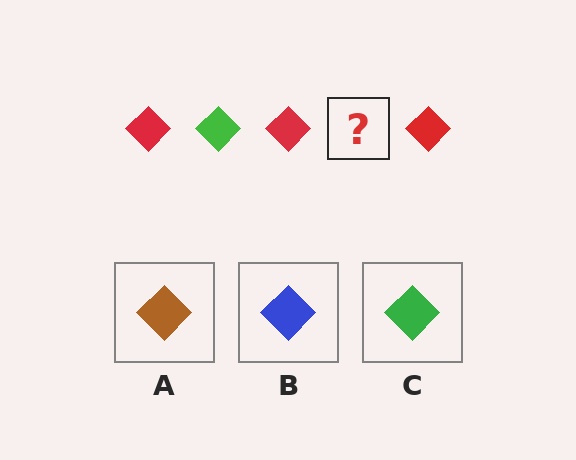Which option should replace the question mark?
Option C.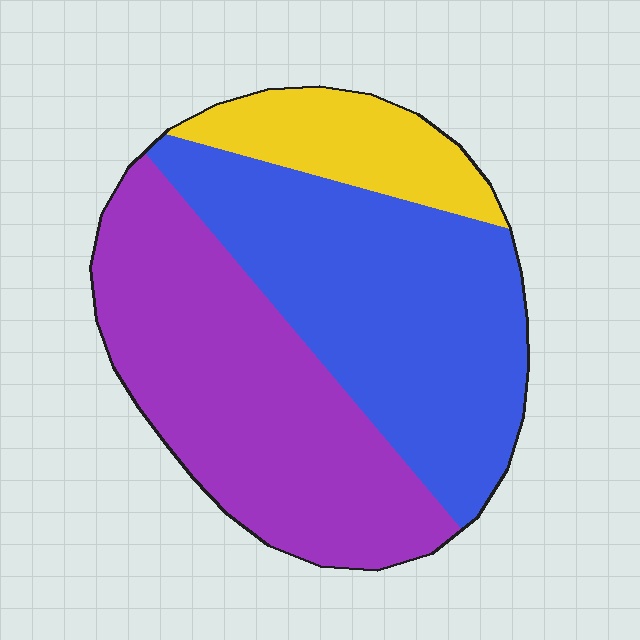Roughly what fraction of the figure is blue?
Blue covers about 45% of the figure.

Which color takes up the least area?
Yellow, at roughly 15%.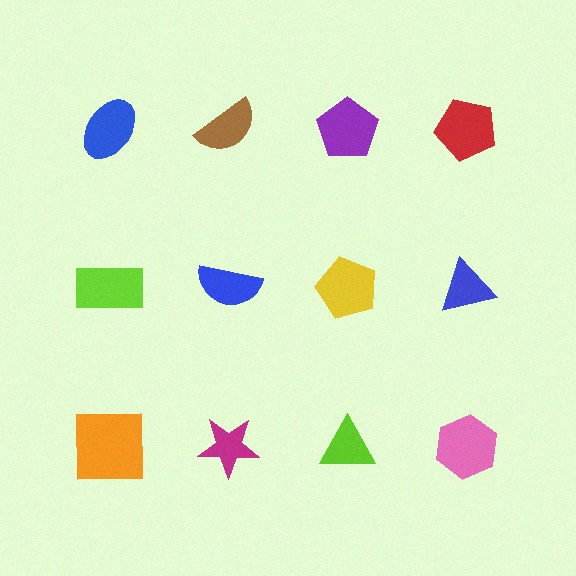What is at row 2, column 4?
A blue triangle.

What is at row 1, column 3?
A purple pentagon.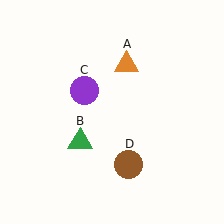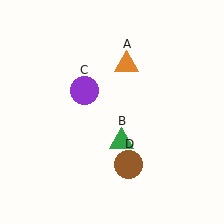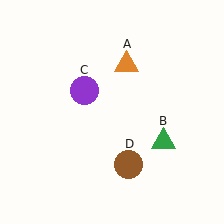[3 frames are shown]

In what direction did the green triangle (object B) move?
The green triangle (object B) moved right.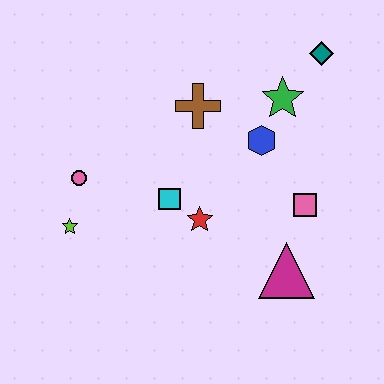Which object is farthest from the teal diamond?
The lime star is farthest from the teal diamond.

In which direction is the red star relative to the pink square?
The red star is to the left of the pink square.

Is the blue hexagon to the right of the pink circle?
Yes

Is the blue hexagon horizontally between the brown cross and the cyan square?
No